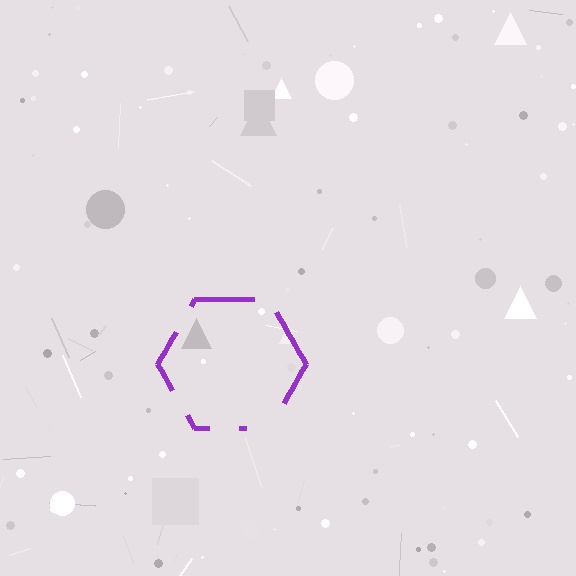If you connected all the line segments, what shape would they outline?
They would outline a hexagon.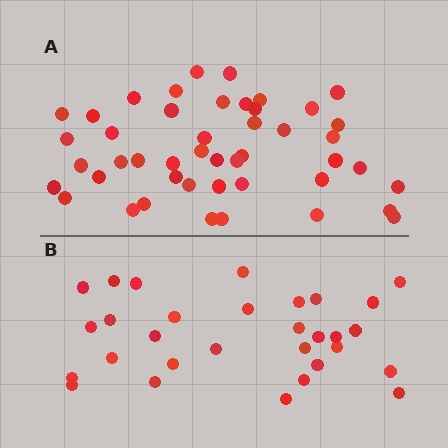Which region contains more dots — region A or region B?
Region A (the top region) has more dots.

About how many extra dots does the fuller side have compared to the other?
Region A has approximately 15 more dots than region B.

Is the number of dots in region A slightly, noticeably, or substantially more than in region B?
Region A has substantially more. The ratio is roughly 1.5 to 1.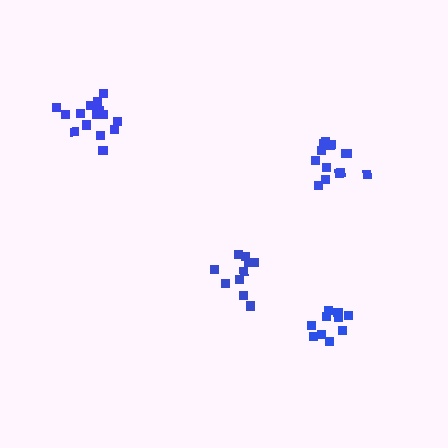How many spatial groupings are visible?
There are 4 spatial groupings.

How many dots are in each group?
Group 1: 15 dots, Group 2: 14 dots, Group 3: 10 dots, Group 4: 11 dots (50 total).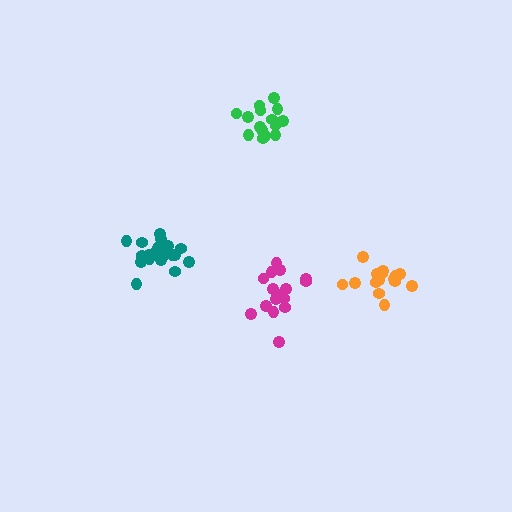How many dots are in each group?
Group 1: 15 dots, Group 2: 16 dots, Group 3: 21 dots, Group 4: 15 dots (67 total).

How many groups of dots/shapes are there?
There are 4 groups.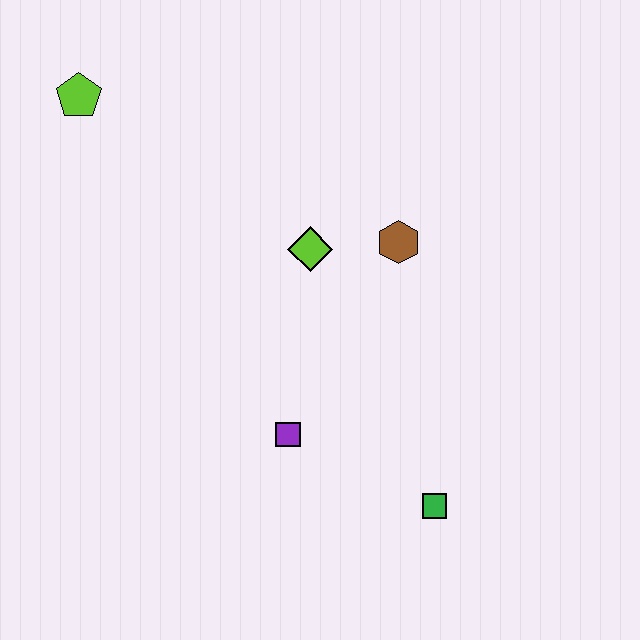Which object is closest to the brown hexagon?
The lime diamond is closest to the brown hexagon.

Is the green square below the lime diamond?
Yes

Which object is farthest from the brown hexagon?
The lime pentagon is farthest from the brown hexagon.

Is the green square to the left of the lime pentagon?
No